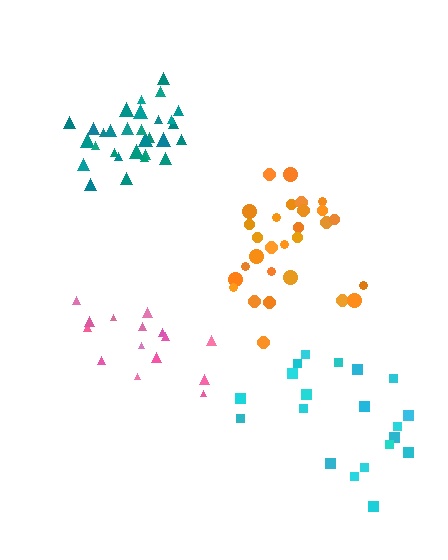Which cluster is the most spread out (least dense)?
Cyan.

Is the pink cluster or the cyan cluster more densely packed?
Pink.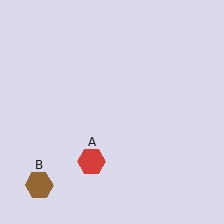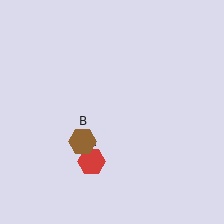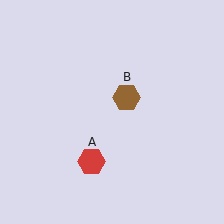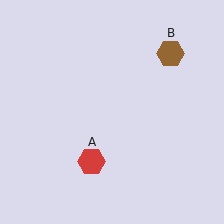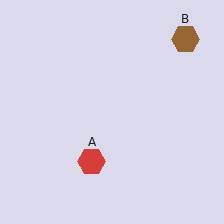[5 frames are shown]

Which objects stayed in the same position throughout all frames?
Red hexagon (object A) remained stationary.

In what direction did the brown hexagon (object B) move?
The brown hexagon (object B) moved up and to the right.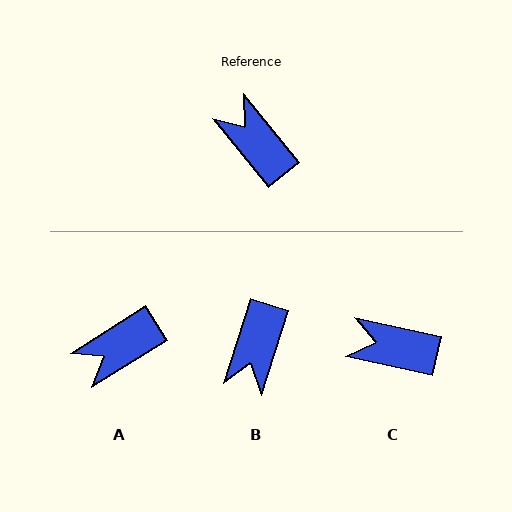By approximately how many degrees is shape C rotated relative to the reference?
Approximately 38 degrees counter-clockwise.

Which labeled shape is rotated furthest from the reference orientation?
B, about 123 degrees away.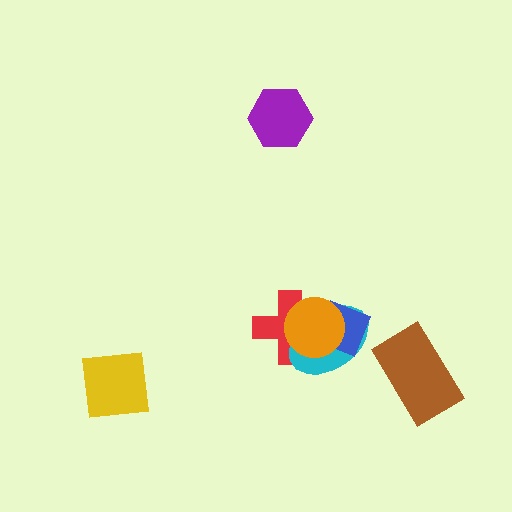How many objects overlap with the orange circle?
3 objects overlap with the orange circle.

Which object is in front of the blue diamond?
The orange circle is in front of the blue diamond.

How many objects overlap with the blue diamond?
3 objects overlap with the blue diamond.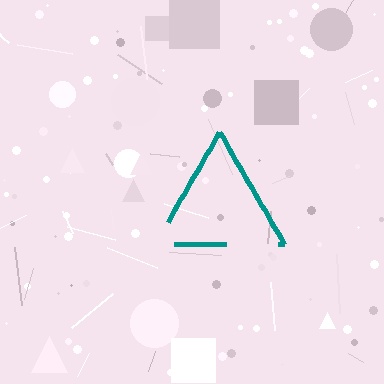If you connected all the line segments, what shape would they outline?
They would outline a triangle.